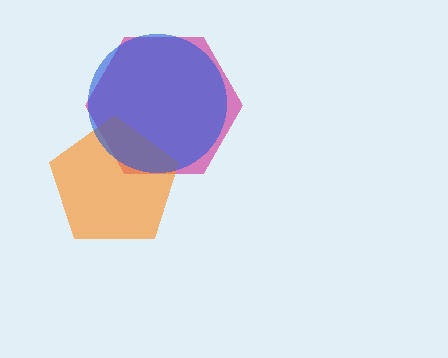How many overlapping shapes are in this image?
There are 3 overlapping shapes in the image.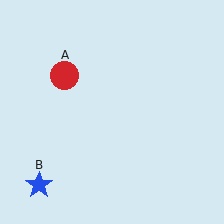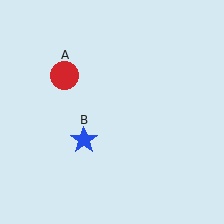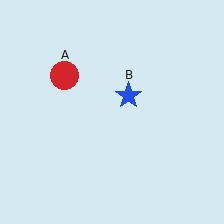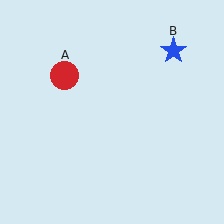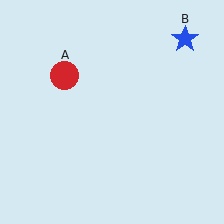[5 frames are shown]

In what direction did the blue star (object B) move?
The blue star (object B) moved up and to the right.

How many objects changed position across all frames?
1 object changed position: blue star (object B).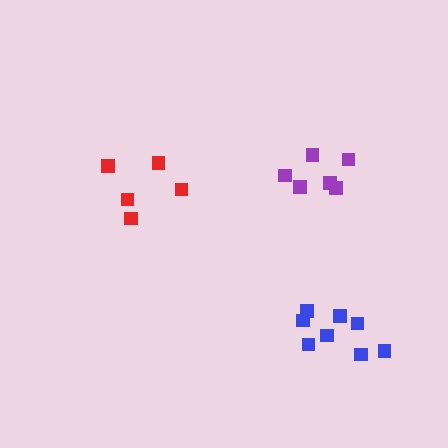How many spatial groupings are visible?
There are 3 spatial groupings.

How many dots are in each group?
Group 1: 5 dots, Group 2: 6 dots, Group 3: 9 dots (20 total).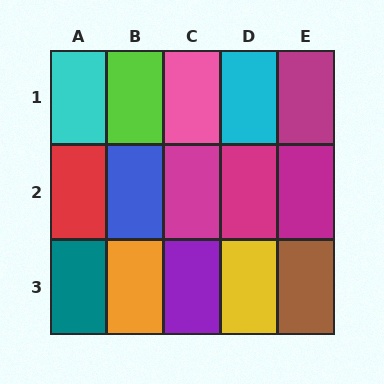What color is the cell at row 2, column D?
Magenta.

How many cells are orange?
1 cell is orange.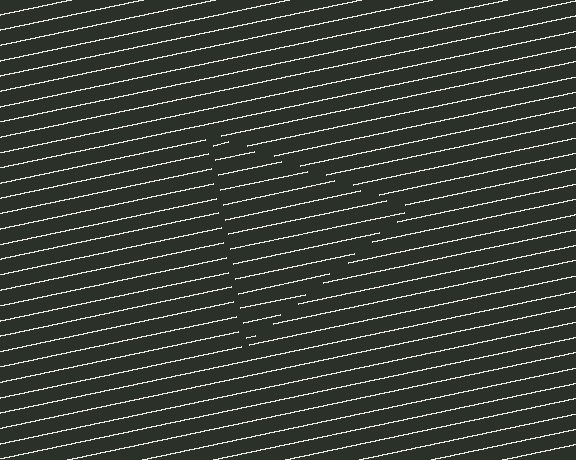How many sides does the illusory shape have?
3 sides — the line-ends trace a triangle.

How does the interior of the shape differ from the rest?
The interior of the shape contains the same grating, shifted by half a period — the contour is defined by the phase discontinuity where line-ends from the inner and outer gratings abut.